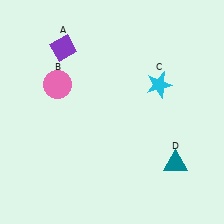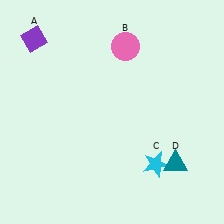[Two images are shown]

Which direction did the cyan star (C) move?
The cyan star (C) moved down.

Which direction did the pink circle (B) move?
The pink circle (B) moved right.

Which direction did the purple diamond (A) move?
The purple diamond (A) moved left.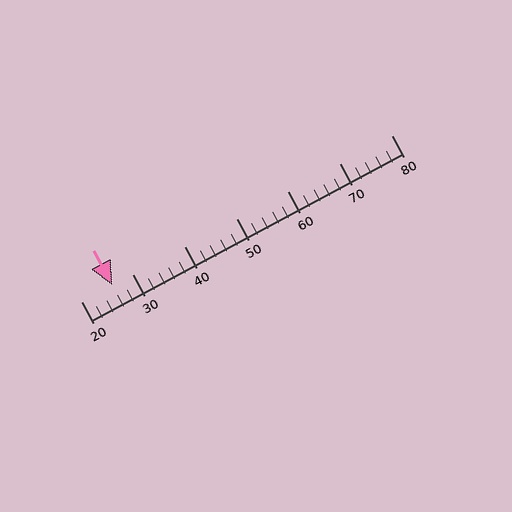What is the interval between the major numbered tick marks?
The major tick marks are spaced 10 units apart.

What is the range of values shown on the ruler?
The ruler shows values from 20 to 80.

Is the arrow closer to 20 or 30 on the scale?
The arrow is closer to 30.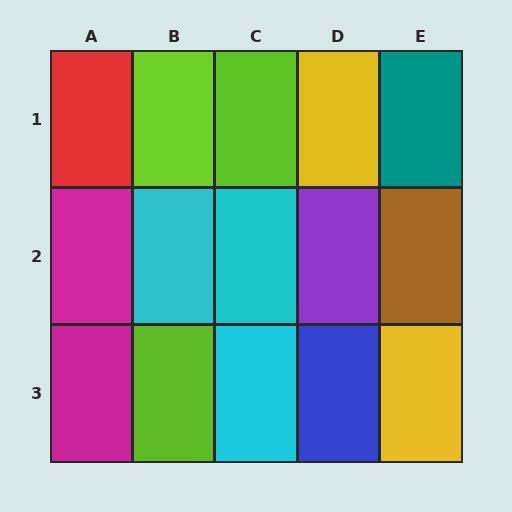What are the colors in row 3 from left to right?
Magenta, lime, cyan, blue, yellow.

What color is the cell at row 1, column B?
Lime.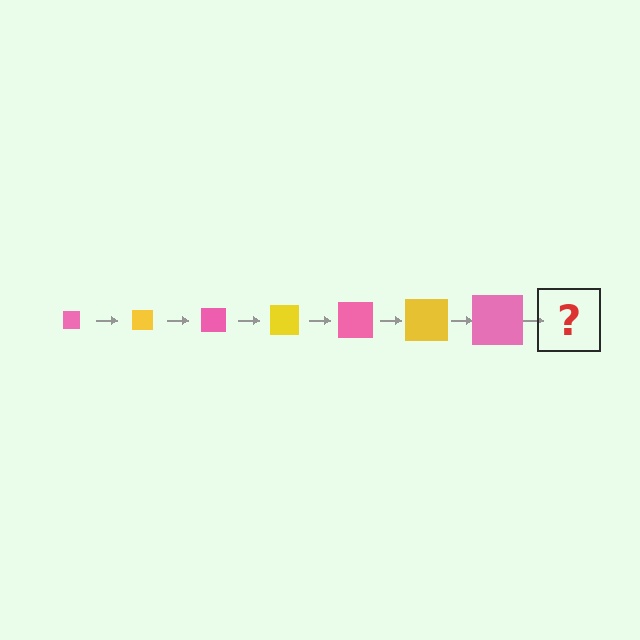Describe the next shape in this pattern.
It should be a yellow square, larger than the previous one.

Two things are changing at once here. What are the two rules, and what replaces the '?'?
The two rules are that the square grows larger each step and the color cycles through pink and yellow. The '?' should be a yellow square, larger than the previous one.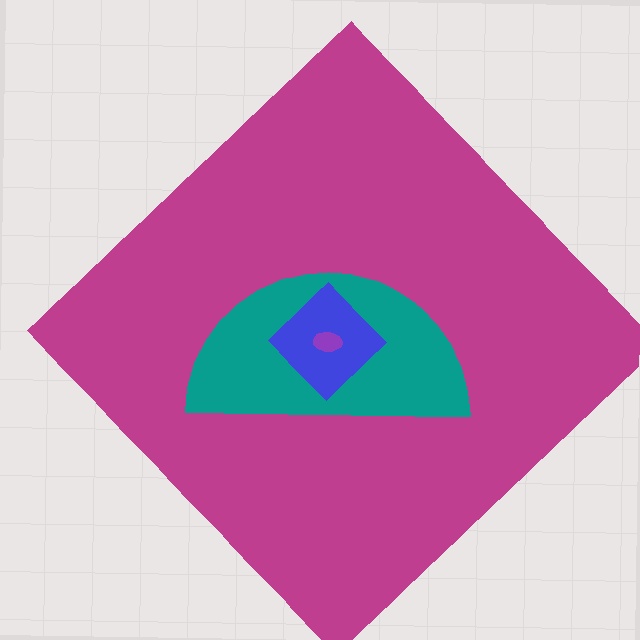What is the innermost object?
The purple ellipse.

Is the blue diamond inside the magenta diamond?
Yes.